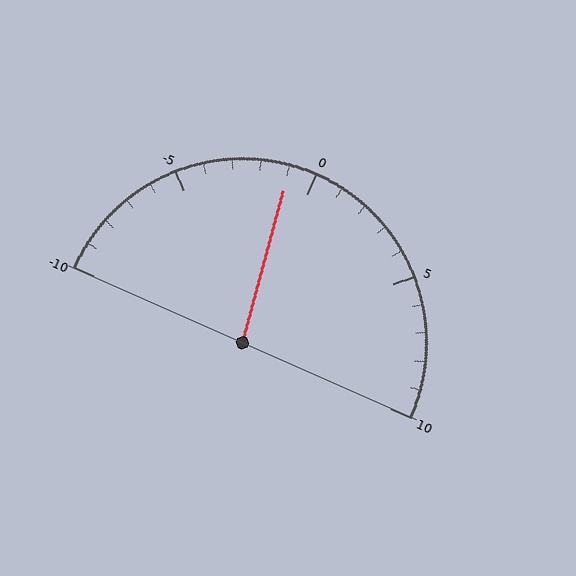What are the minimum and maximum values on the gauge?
The gauge ranges from -10 to 10.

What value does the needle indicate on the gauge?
The needle indicates approximately -1.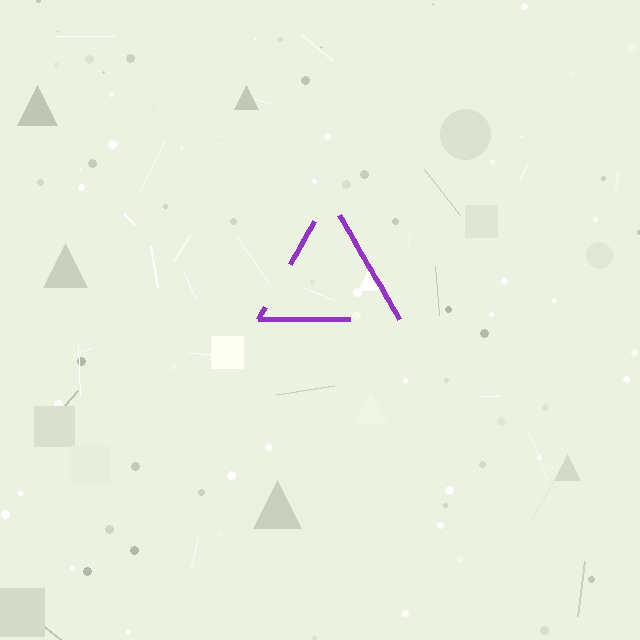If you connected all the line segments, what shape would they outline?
They would outline a triangle.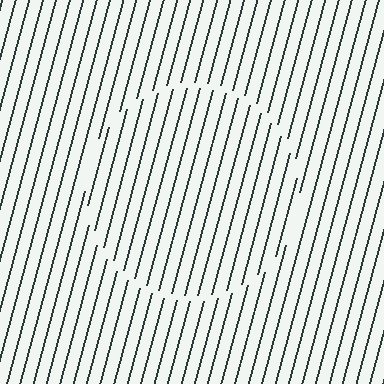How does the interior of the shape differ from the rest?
The interior of the shape contains the same grating, shifted by half a period — the contour is defined by the phase discontinuity where line-ends from the inner and outer gratings abut.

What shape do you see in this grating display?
An illusory circle. The interior of the shape contains the same grating, shifted by half a period — the contour is defined by the phase discontinuity where line-ends from the inner and outer gratings abut.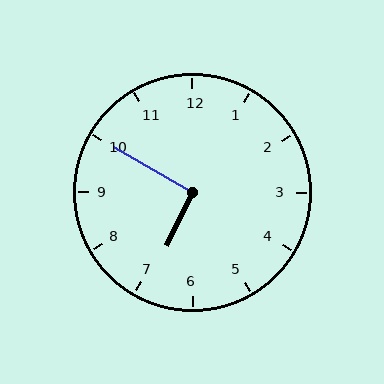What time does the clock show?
6:50.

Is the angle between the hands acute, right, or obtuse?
It is right.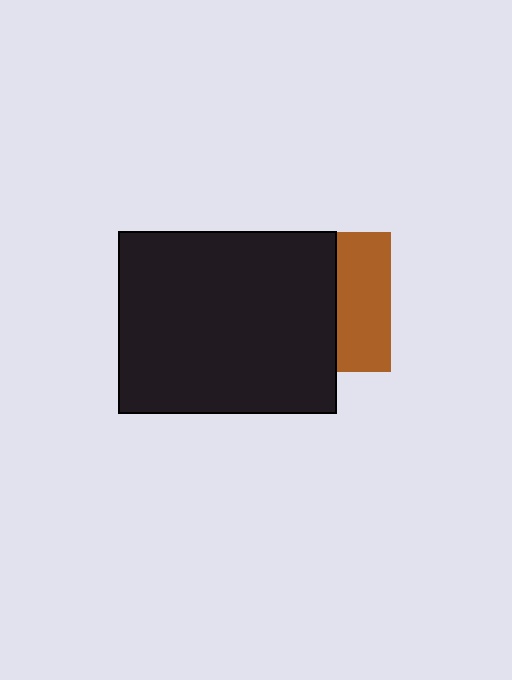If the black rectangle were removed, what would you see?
You would see the complete brown square.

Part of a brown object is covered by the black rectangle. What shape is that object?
It is a square.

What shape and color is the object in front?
The object in front is a black rectangle.